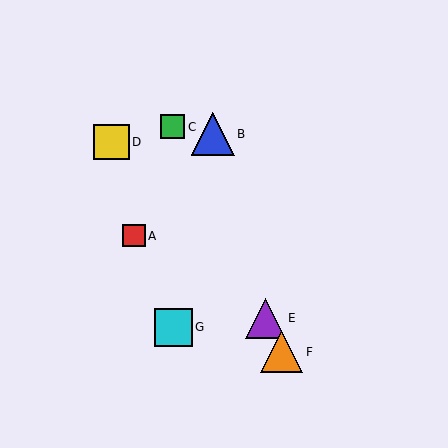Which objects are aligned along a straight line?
Objects C, E, F are aligned along a straight line.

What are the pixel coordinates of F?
Object F is at (282, 352).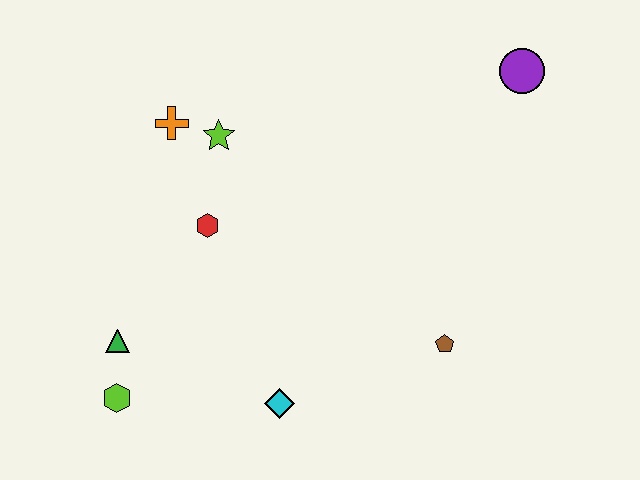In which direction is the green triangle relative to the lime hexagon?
The green triangle is above the lime hexagon.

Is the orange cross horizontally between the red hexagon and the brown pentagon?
No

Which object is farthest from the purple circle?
The lime hexagon is farthest from the purple circle.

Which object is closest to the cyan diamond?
The lime hexagon is closest to the cyan diamond.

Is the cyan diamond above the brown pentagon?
No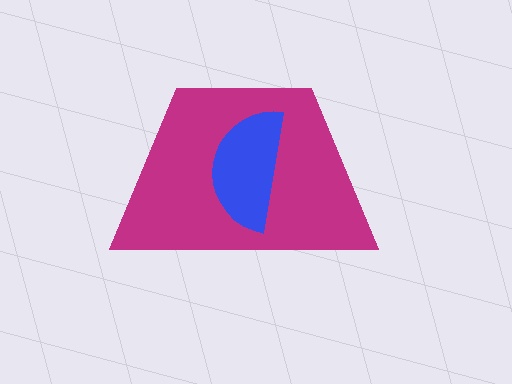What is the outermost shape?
The magenta trapezoid.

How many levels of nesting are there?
2.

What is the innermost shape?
The blue semicircle.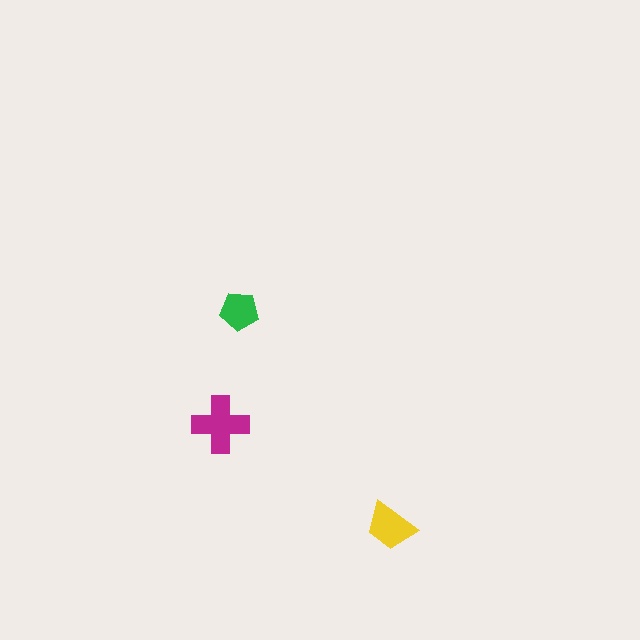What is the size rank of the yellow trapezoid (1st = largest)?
2nd.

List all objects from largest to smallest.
The magenta cross, the yellow trapezoid, the green pentagon.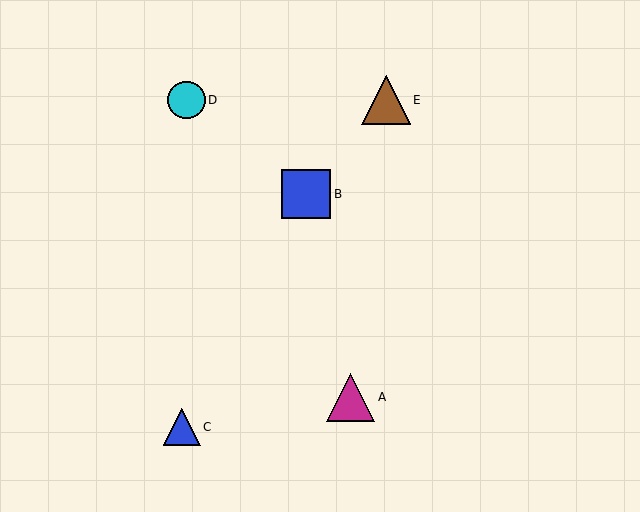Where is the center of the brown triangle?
The center of the brown triangle is at (386, 100).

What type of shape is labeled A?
Shape A is a magenta triangle.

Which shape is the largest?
The blue square (labeled B) is the largest.